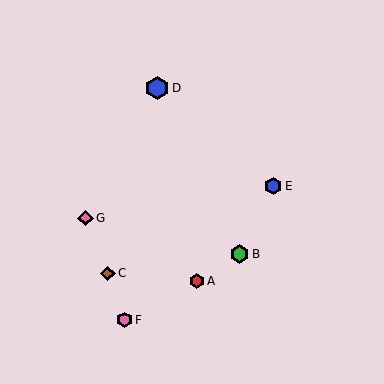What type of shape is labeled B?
Shape B is a green hexagon.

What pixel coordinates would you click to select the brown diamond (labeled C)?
Click at (108, 273) to select the brown diamond C.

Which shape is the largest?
The blue hexagon (labeled D) is the largest.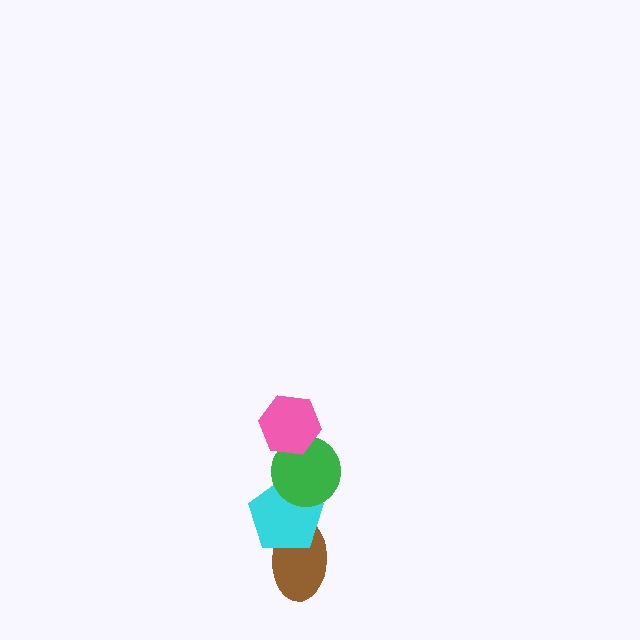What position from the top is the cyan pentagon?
The cyan pentagon is 3rd from the top.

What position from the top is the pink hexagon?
The pink hexagon is 1st from the top.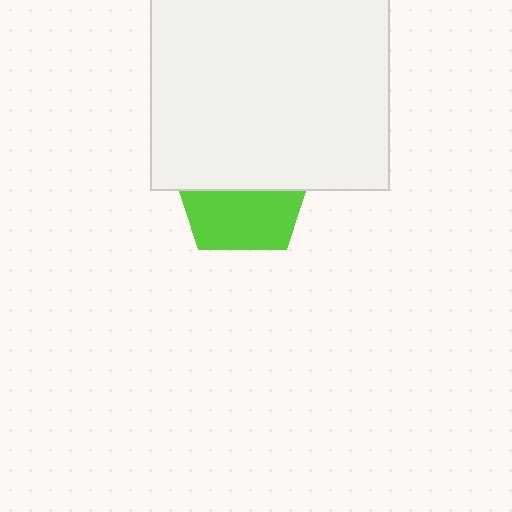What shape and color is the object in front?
The object in front is a white rectangle.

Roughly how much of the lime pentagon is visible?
About half of it is visible (roughly 47%).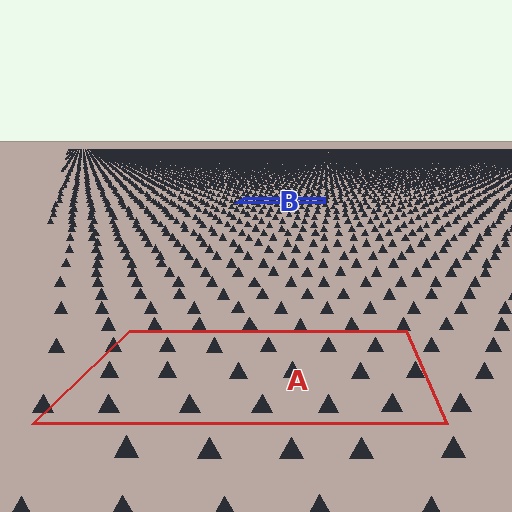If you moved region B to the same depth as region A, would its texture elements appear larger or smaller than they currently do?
They would appear larger. At a closer depth, the same texture elements are projected at a bigger on-screen size.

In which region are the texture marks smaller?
The texture marks are smaller in region B, because it is farther away.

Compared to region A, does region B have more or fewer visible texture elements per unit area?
Region B has more texture elements per unit area — they are packed more densely because it is farther away.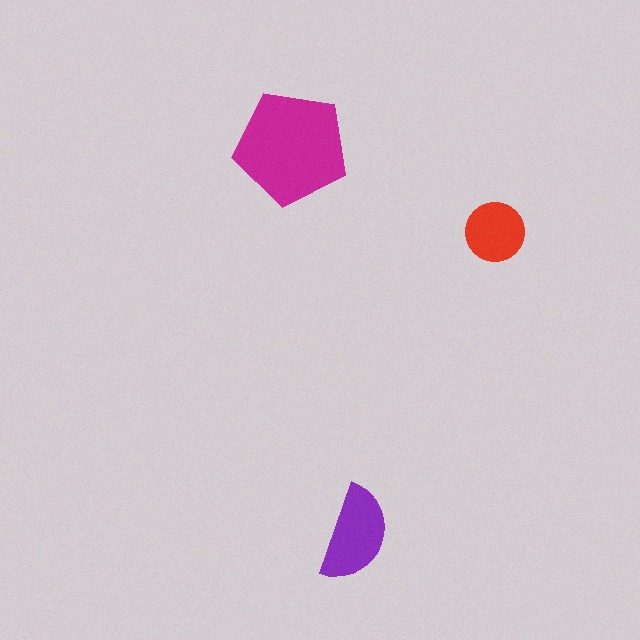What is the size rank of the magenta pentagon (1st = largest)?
1st.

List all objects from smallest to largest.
The red circle, the purple semicircle, the magenta pentagon.